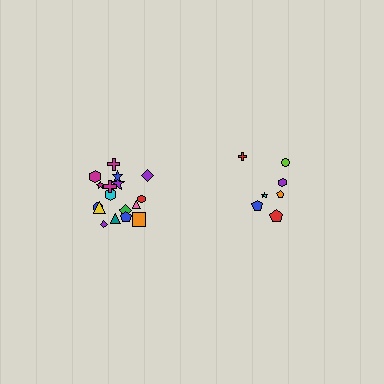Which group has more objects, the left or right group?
The left group.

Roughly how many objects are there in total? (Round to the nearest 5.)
Roughly 25 objects in total.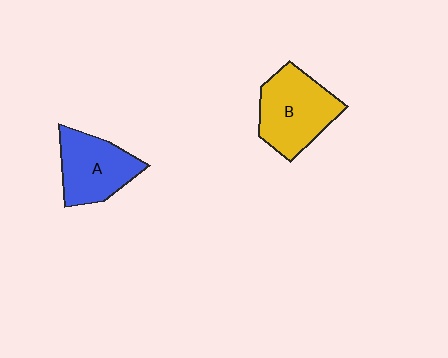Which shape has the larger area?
Shape B (yellow).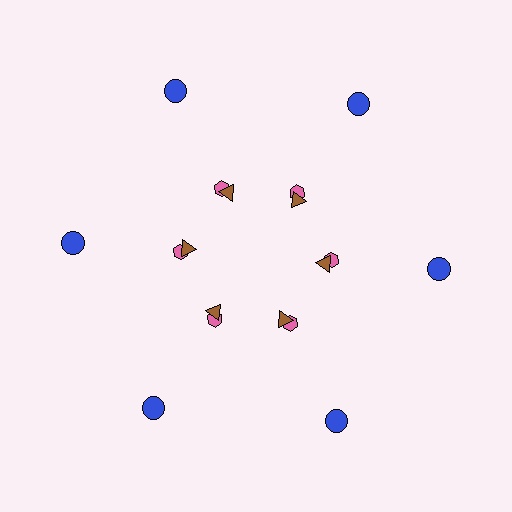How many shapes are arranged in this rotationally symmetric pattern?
There are 18 shapes, arranged in 6 groups of 3.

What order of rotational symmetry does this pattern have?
This pattern has 6-fold rotational symmetry.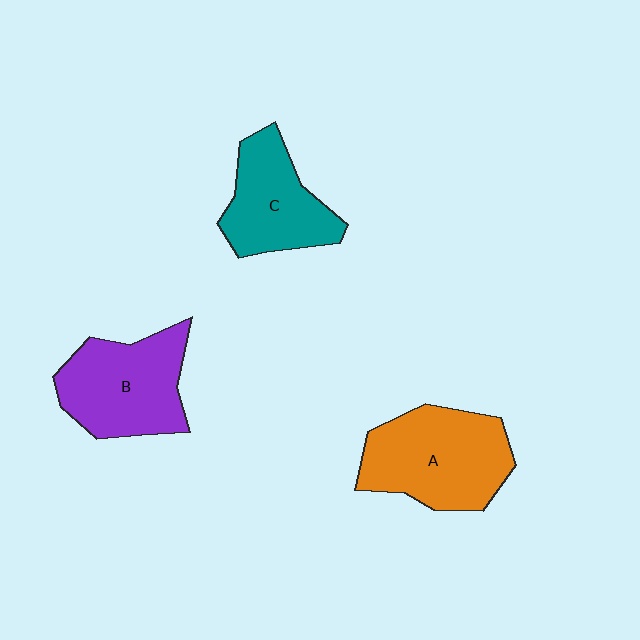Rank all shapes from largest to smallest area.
From largest to smallest: A (orange), B (purple), C (teal).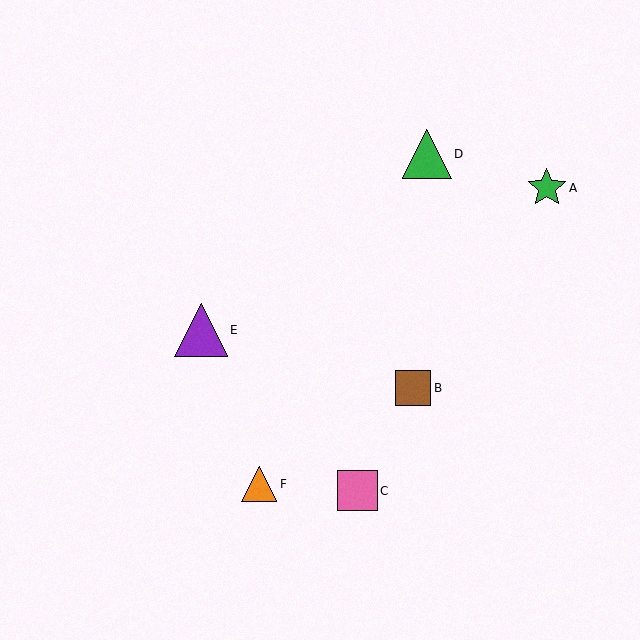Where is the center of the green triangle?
The center of the green triangle is at (427, 154).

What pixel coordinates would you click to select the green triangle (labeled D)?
Click at (427, 154) to select the green triangle D.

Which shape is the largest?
The purple triangle (labeled E) is the largest.